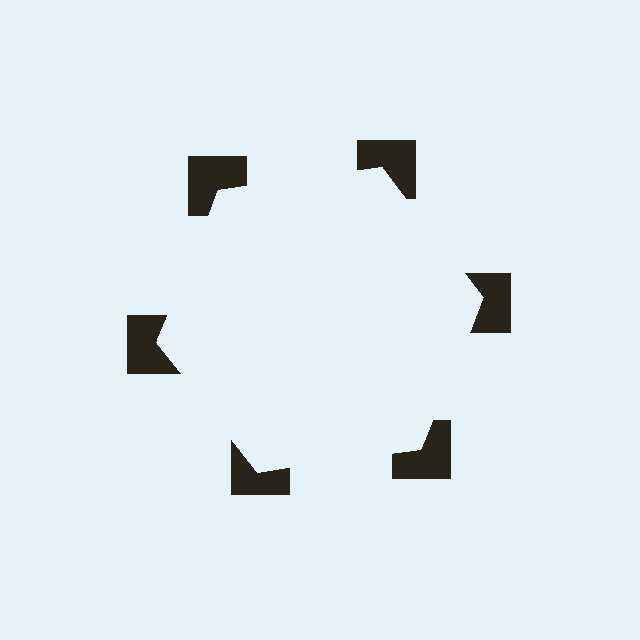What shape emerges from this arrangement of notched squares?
An illusory hexagon — its edges are inferred from the aligned wedge cuts in the notched squares, not physically drawn.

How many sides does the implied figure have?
6 sides.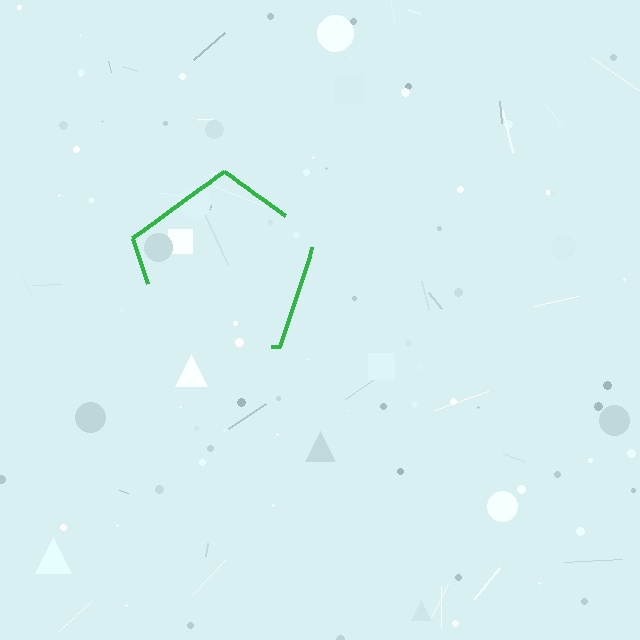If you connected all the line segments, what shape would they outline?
They would outline a pentagon.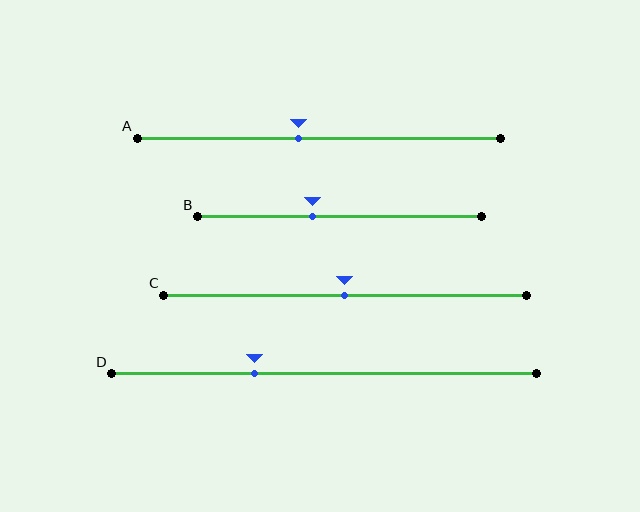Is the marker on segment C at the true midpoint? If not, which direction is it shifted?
Yes, the marker on segment C is at the true midpoint.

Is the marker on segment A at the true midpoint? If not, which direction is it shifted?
No, the marker on segment A is shifted to the left by about 6% of the segment length.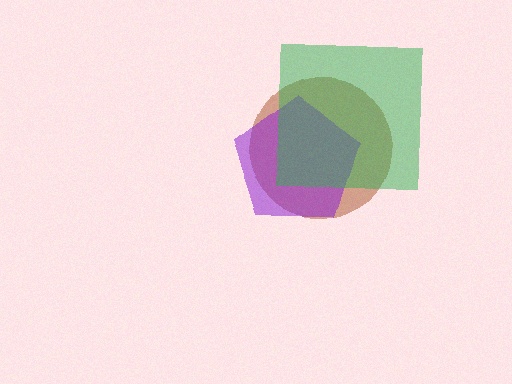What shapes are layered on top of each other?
The layered shapes are: a brown circle, a purple pentagon, a green square.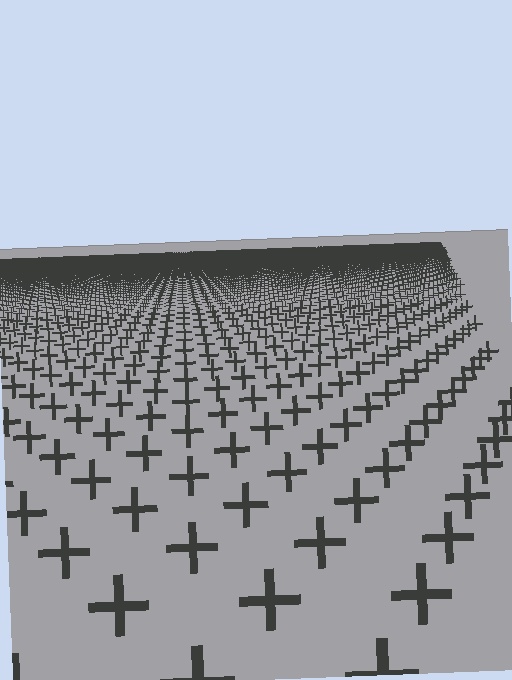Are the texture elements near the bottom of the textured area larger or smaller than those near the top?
Larger. Near the bottom, elements are closer to the viewer and appear at a bigger on-screen size.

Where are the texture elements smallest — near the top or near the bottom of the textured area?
Near the top.